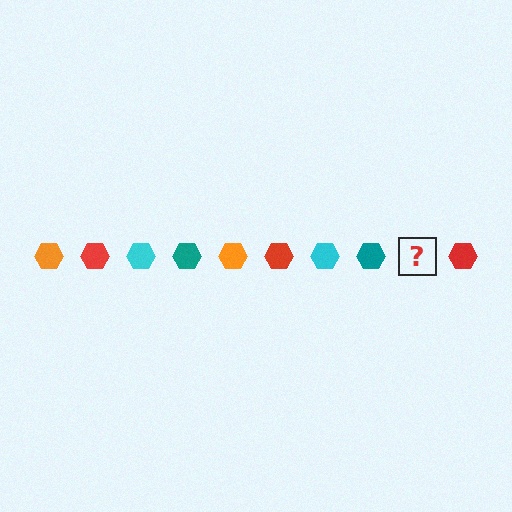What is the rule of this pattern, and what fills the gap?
The rule is that the pattern cycles through orange, red, cyan, teal hexagons. The gap should be filled with an orange hexagon.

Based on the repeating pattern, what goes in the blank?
The blank should be an orange hexagon.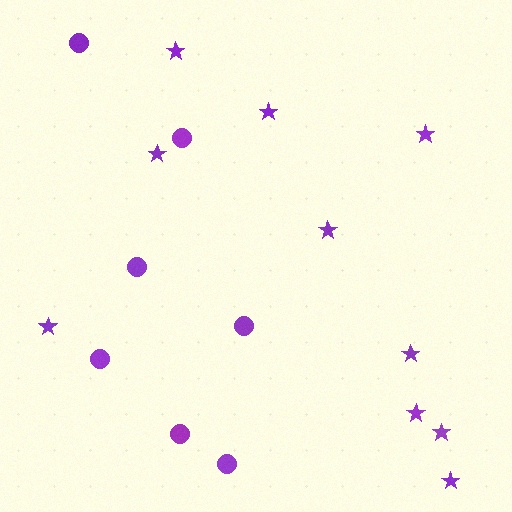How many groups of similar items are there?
There are 2 groups: one group of circles (7) and one group of stars (10).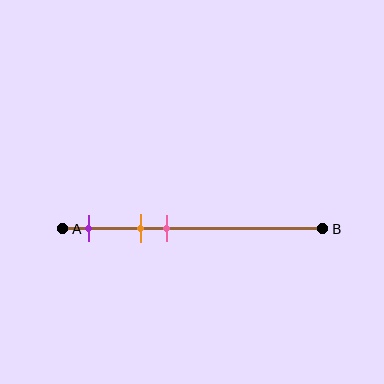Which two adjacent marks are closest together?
The orange and pink marks are the closest adjacent pair.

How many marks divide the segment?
There are 3 marks dividing the segment.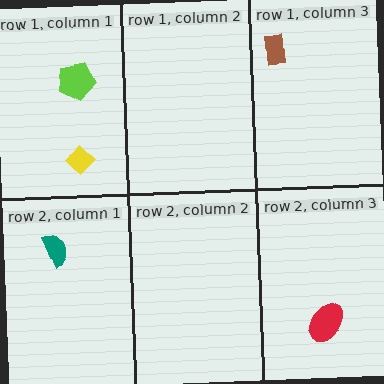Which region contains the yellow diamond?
The row 1, column 1 region.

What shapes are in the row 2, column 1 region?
The teal semicircle.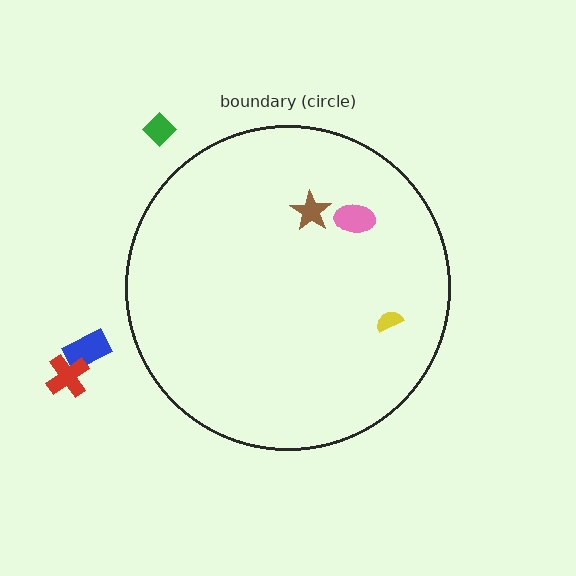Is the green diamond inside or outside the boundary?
Outside.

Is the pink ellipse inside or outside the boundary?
Inside.